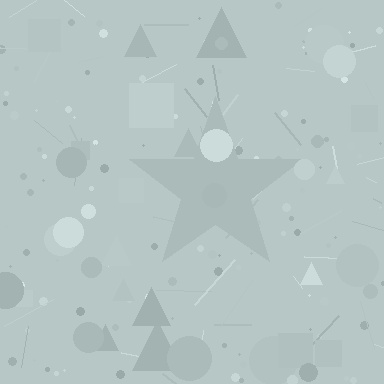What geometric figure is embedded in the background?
A star is embedded in the background.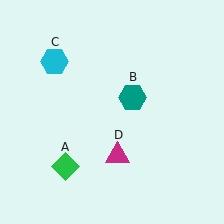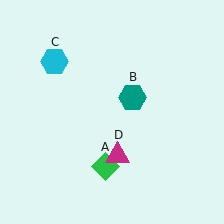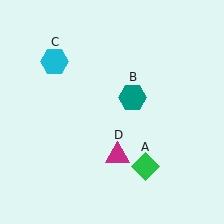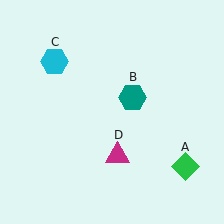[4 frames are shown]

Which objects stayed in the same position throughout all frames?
Teal hexagon (object B) and cyan hexagon (object C) and magenta triangle (object D) remained stationary.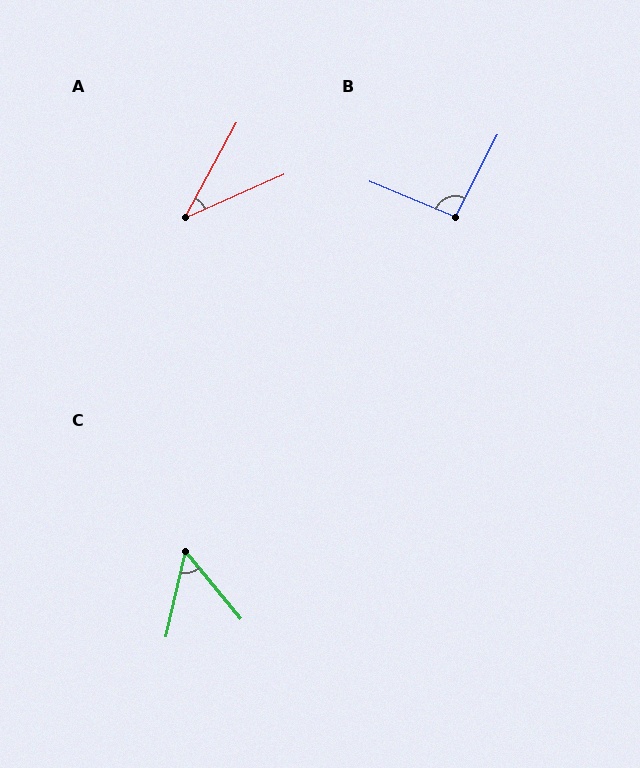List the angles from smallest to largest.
A (37°), C (52°), B (95°).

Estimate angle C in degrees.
Approximately 52 degrees.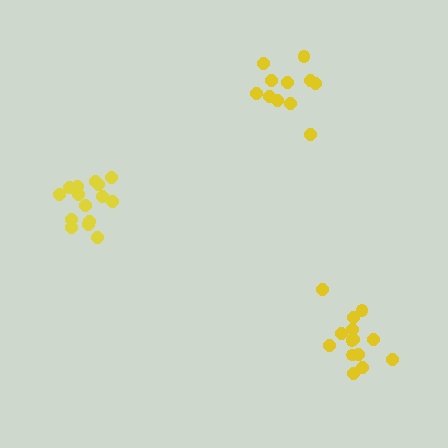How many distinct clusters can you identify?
There are 3 distinct clusters.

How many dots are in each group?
Group 1: 11 dots, Group 2: 15 dots, Group 3: 14 dots (40 total).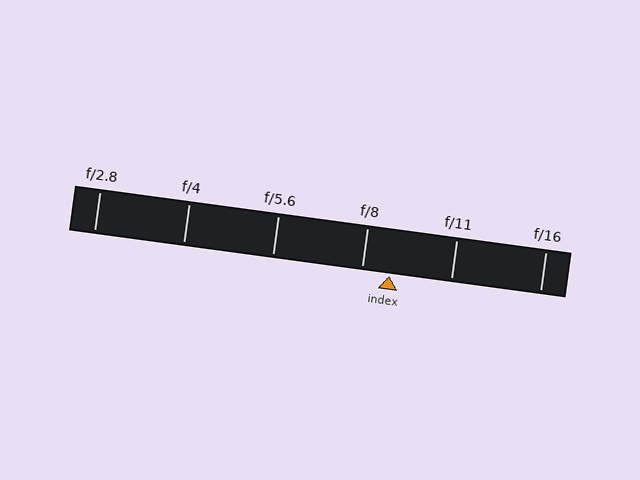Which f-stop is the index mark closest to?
The index mark is closest to f/8.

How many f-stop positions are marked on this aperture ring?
There are 6 f-stop positions marked.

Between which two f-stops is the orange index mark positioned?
The index mark is between f/8 and f/11.